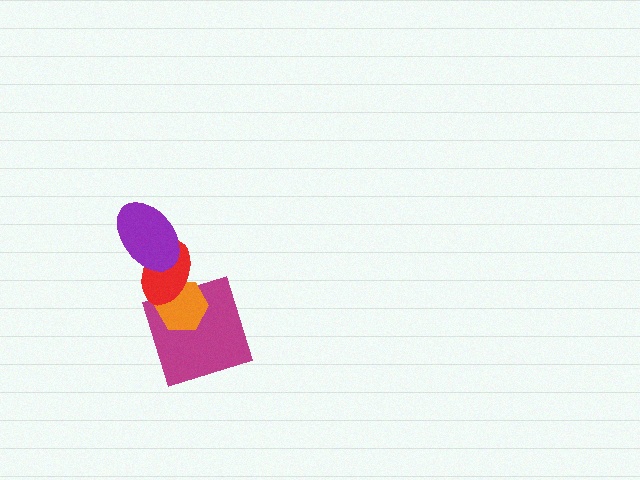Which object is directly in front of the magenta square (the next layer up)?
The orange hexagon is directly in front of the magenta square.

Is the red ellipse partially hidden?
Yes, it is partially covered by another shape.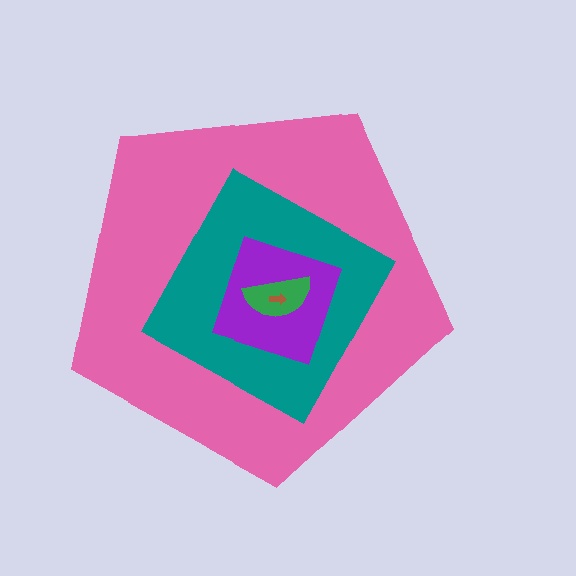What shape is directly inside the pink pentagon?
The teal square.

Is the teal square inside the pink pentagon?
Yes.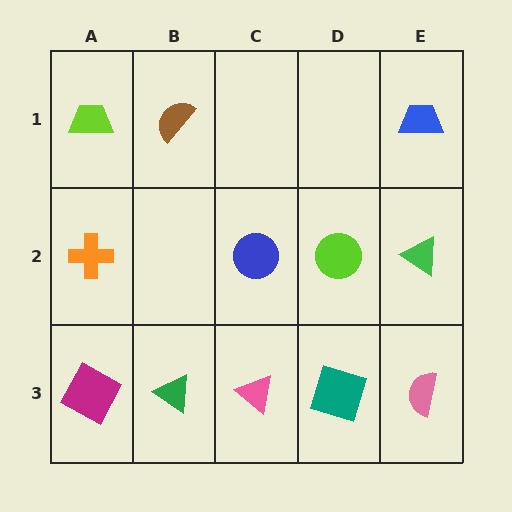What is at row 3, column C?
A pink triangle.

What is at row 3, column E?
A pink semicircle.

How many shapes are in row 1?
3 shapes.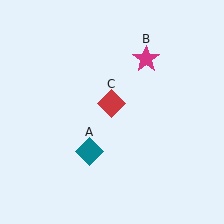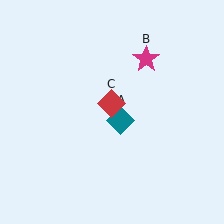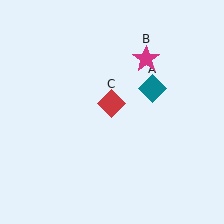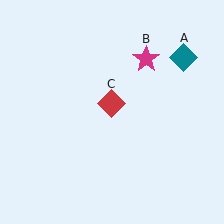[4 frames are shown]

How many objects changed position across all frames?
1 object changed position: teal diamond (object A).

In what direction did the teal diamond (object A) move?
The teal diamond (object A) moved up and to the right.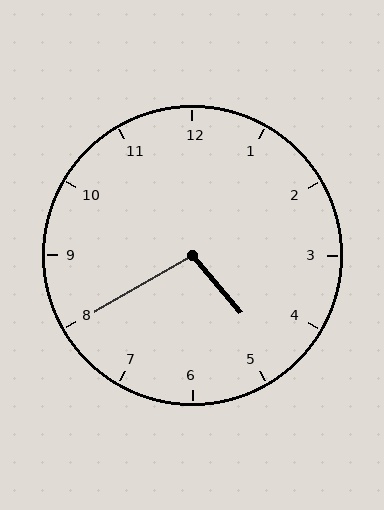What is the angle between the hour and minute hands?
Approximately 100 degrees.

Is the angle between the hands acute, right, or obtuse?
It is obtuse.